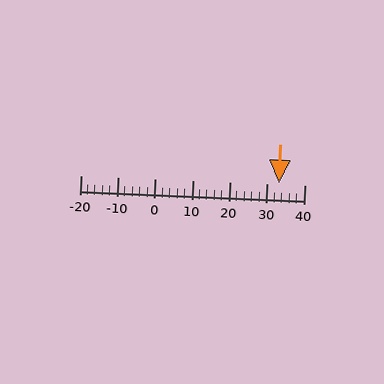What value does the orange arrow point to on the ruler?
The orange arrow points to approximately 33.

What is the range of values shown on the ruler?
The ruler shows values from -20 to 40.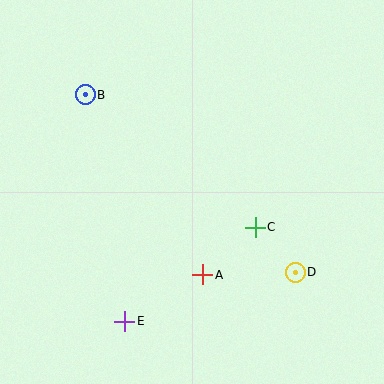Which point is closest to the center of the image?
Point C at (255, 227) is closest to the center.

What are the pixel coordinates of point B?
Point B is at (85, 95).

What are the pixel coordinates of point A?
Point A is at (203, 275).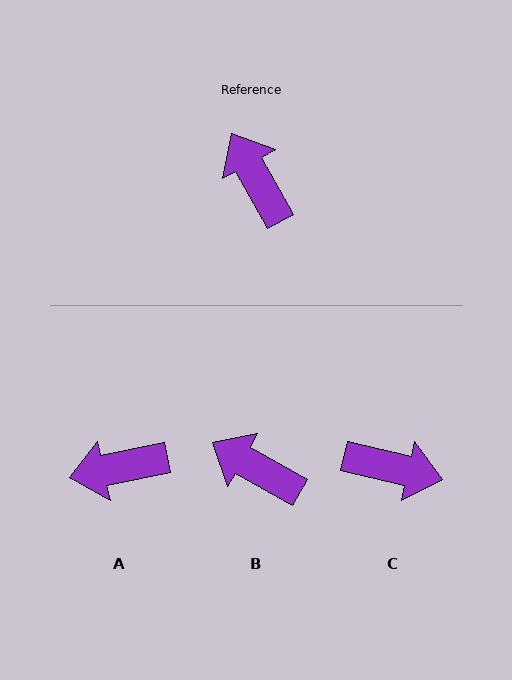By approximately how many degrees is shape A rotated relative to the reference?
Approximately 73 degrees counter-clockwise.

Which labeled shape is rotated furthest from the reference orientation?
C, about 132 degrees away.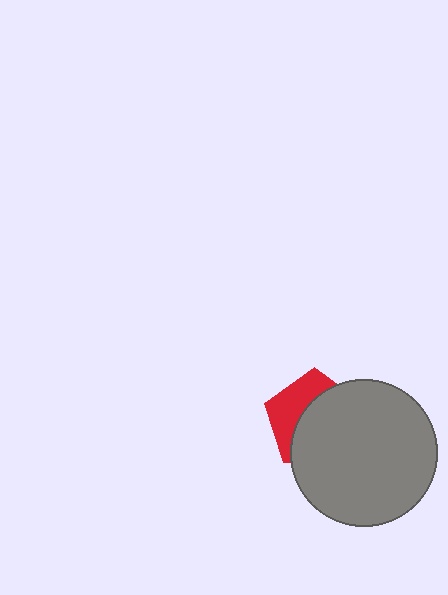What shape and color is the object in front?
The object in front is a gray circle.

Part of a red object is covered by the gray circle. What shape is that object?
It is a pentagon.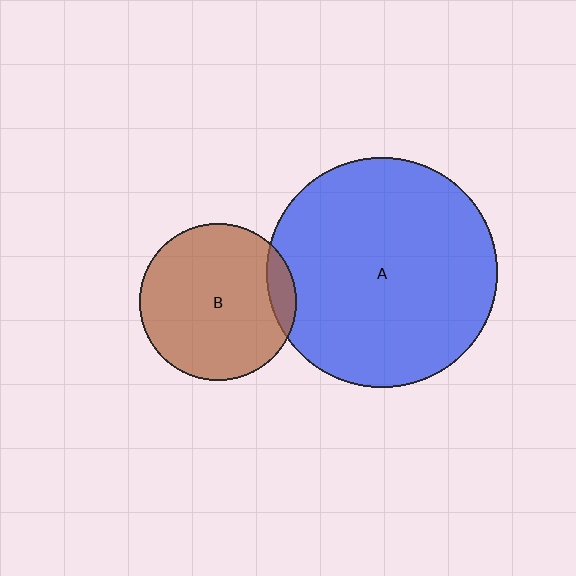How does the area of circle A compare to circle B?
Approximately 2.2 times.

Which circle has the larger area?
Circle A (blue).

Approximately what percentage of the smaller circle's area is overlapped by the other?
Approximately 10%.